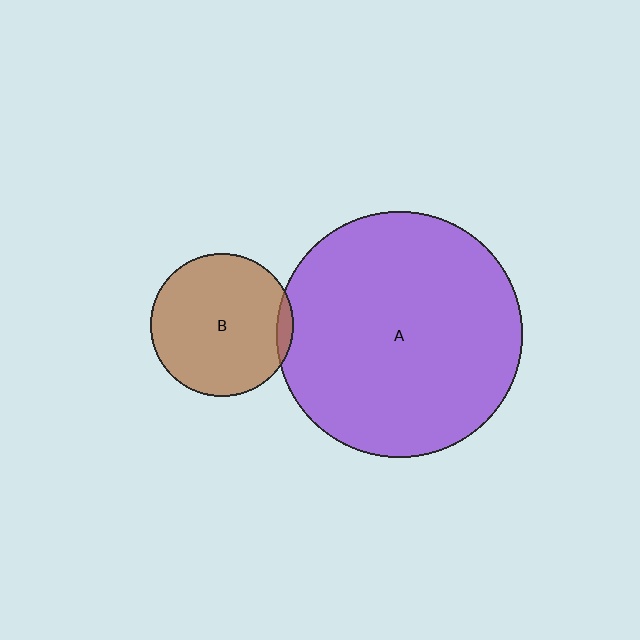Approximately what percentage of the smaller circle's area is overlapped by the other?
Approximately 5%.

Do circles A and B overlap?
Yes.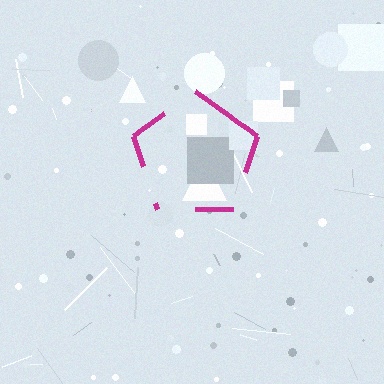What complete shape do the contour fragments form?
The contour fragments form a pentagon.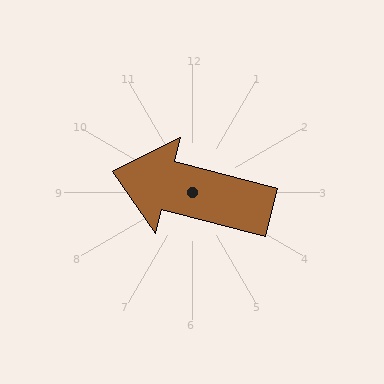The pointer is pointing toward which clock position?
Roughly 9 o'clock.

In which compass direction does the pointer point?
West.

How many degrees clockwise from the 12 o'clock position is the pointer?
Approximately 284 degrees.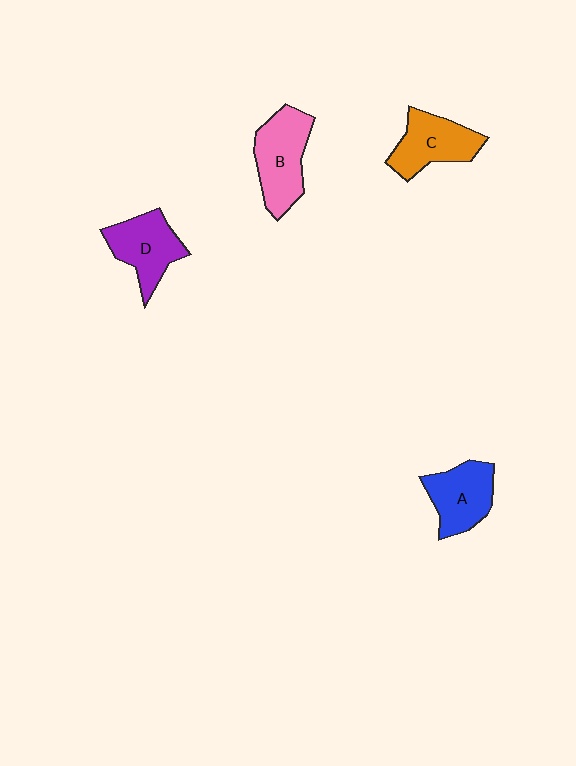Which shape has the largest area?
Shape B (pink).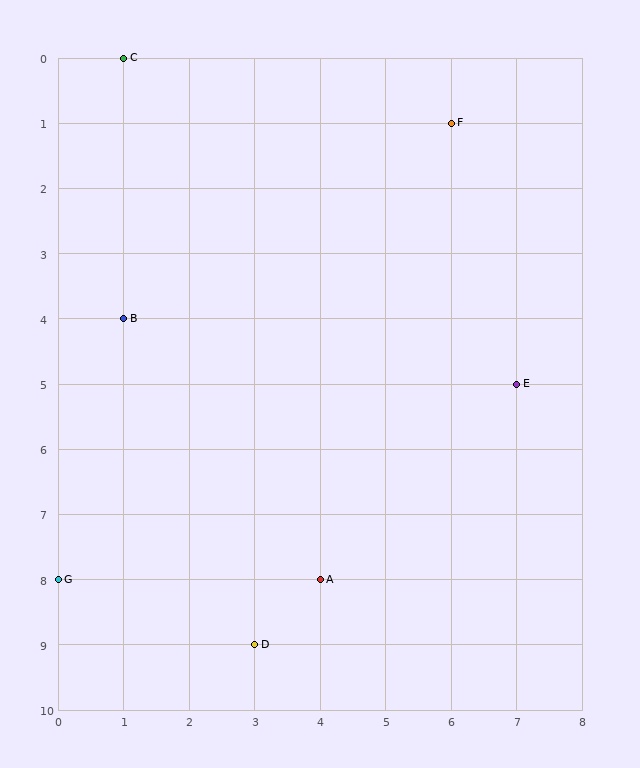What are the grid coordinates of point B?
Point B is at grid coordinates (1, 4).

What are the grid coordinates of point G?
Point G is at grid coordinates (0, 8).